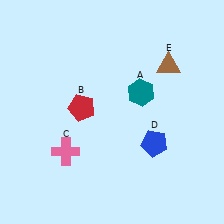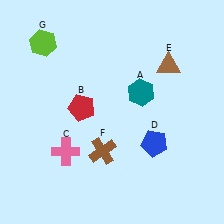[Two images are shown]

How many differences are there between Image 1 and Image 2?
There are 2 differences between the two images.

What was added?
A brown cross (F), a lime hexagon (G) were added in Image 2.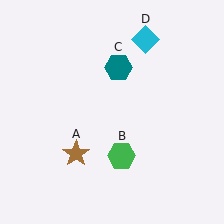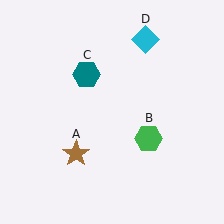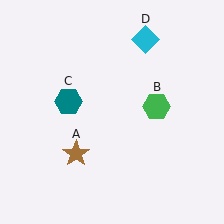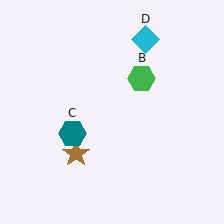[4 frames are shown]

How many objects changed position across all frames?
2 objects changed position: green hexagon (object B), teal hexagon (object C).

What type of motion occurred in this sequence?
The green hexagon (object B), teal hexagon (object C) rotated counterclockwise around the center of the scene.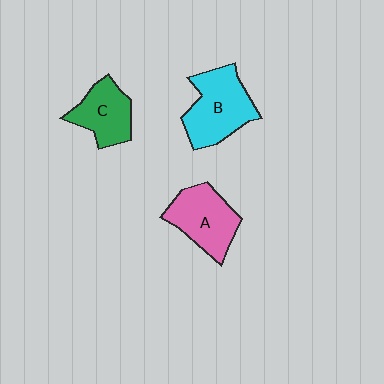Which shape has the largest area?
Shape B (cyan).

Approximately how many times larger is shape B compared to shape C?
Approximately 1.4 times.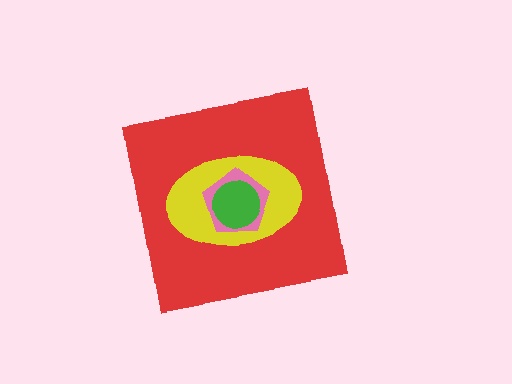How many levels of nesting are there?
4.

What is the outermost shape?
The red square.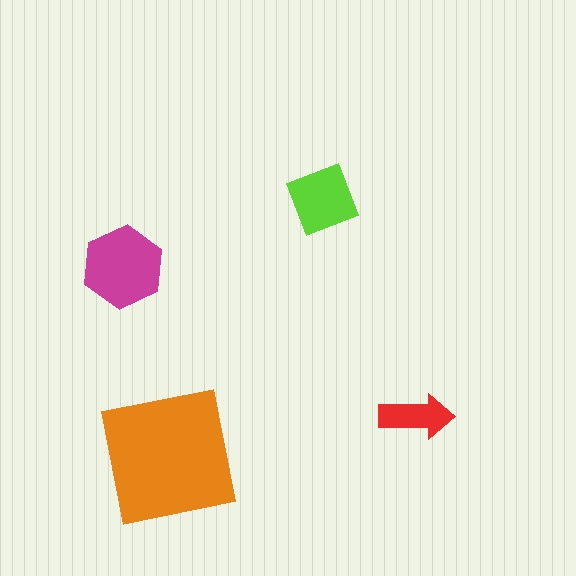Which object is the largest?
The orange square.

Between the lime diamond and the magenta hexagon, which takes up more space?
The magenta hexagon.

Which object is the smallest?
The red arrow.